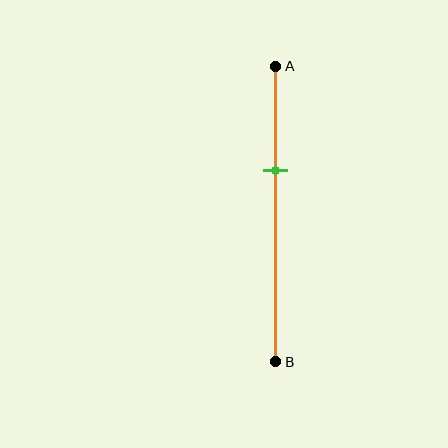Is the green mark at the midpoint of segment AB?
No, the mark is at about 35% from A, not at the 50% midpoint.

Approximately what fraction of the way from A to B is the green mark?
The green mark is approximately 35% of the way from A to B.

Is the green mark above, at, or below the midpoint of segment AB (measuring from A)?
The green mark is above the midpoint of segment AB.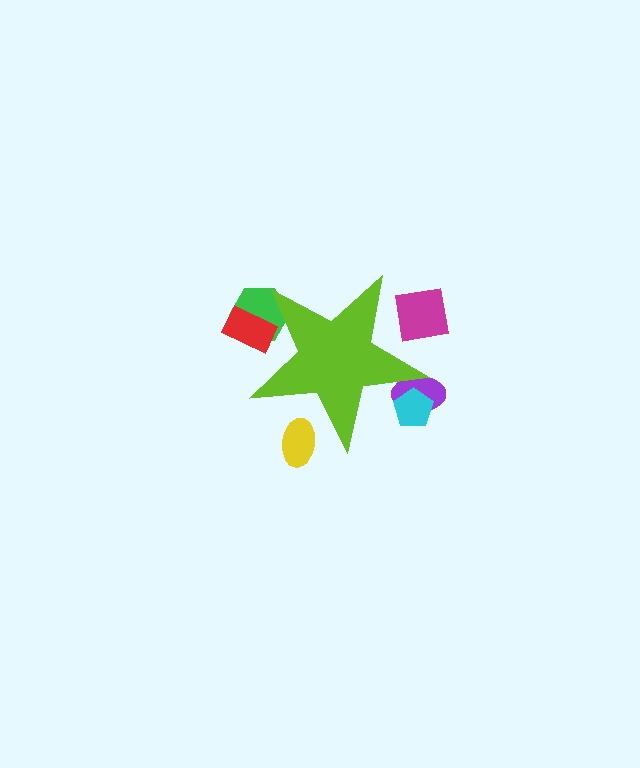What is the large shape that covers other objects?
A lime star.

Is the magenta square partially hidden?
Yes, the magenta square is partially hidden behind the lime star.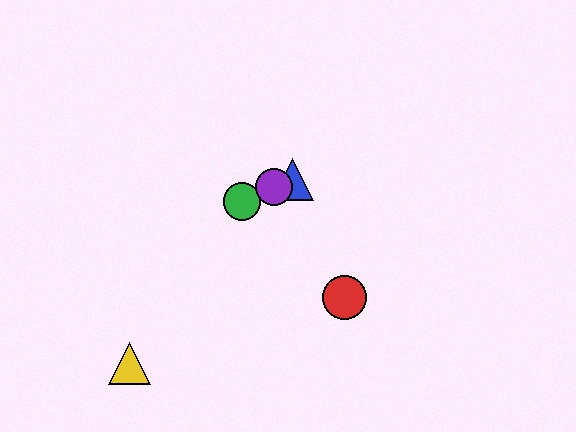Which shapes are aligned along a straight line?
The blue triangle, the green circle, the purple circle are aligned along a straight line.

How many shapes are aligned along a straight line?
3 shapes (the blue triangle, the green circle, the purple circle) are aligned along a straight line.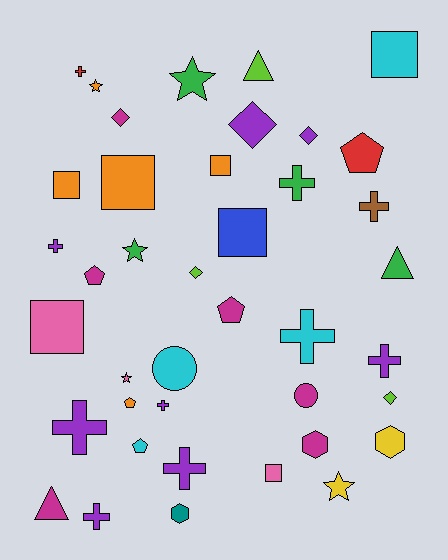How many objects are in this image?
There are 40 objects.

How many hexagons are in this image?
There are 3 hexagons.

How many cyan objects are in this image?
There are 4 cyan objects.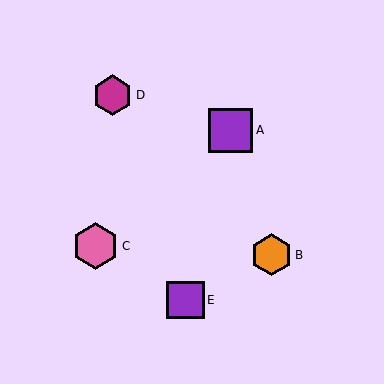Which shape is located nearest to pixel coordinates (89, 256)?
The pink hexagon (labeled C) at (96, 246) is nearest to that location.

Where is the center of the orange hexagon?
The center of the orange hexagon is at (271, 255).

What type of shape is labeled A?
Shape A is a purple square.